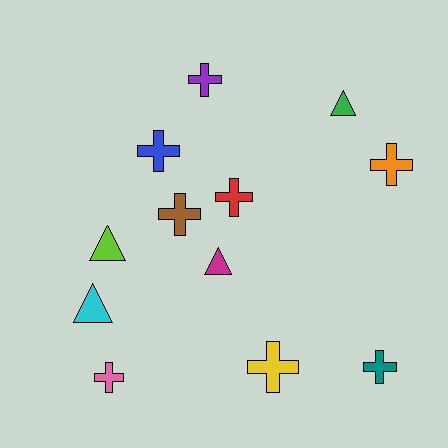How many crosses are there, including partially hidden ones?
There are 8 crosses.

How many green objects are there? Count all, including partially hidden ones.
There is 1 green object.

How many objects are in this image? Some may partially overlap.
There are 12 objects.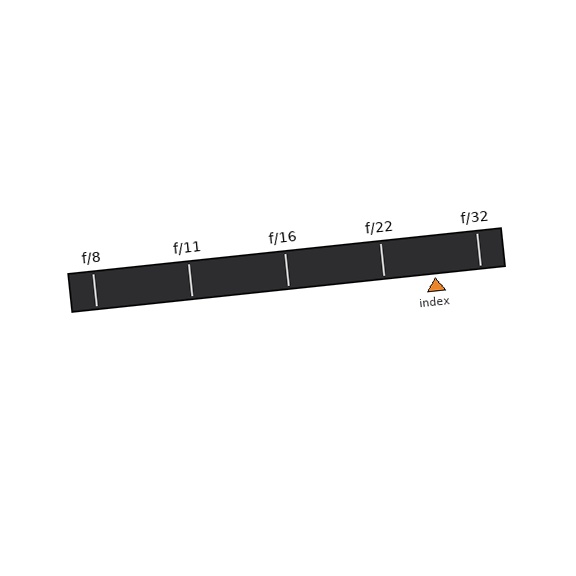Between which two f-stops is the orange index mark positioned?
The index mark is between f/22 and f/32.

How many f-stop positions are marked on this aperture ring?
There are 5 f-stop positions marked.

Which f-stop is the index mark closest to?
The index mark is closest to f/32.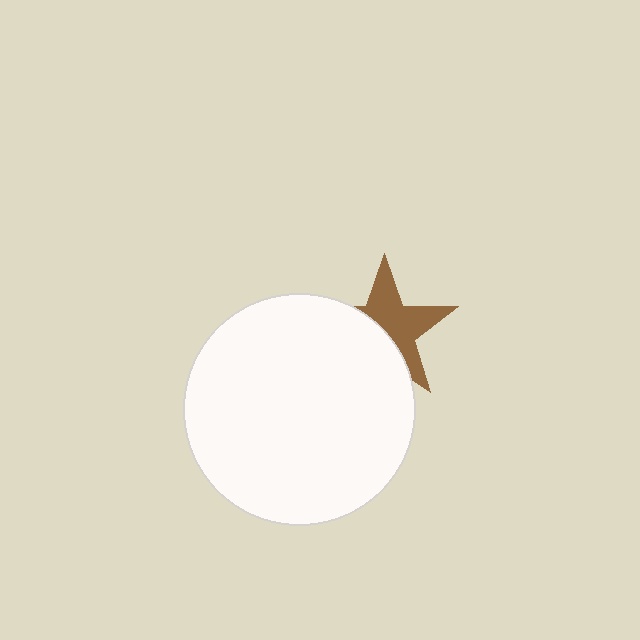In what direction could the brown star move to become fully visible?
The brown star could move toward the upper-right. That would shift it out from behind the white circle entirely.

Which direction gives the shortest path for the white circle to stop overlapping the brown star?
Moving toward the lower-left gives the shortest separation.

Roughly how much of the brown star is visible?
About half of it is visible (roughly 54%).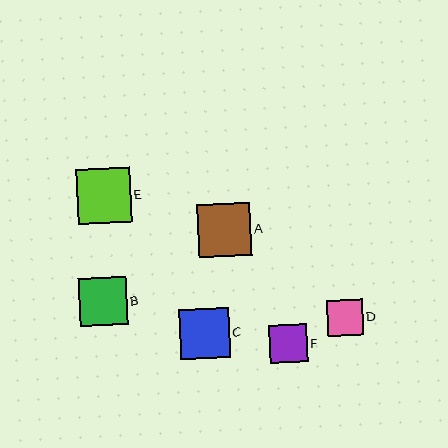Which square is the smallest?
Square D is the smallest with a size of approximately 36 pixels.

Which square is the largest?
Square E is the largest with a size of approximately 54 pixels.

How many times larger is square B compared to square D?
Square B is approximately 1.3 times the size of square D.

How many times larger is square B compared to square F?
Square B is approximately 1.3 times the size of square F.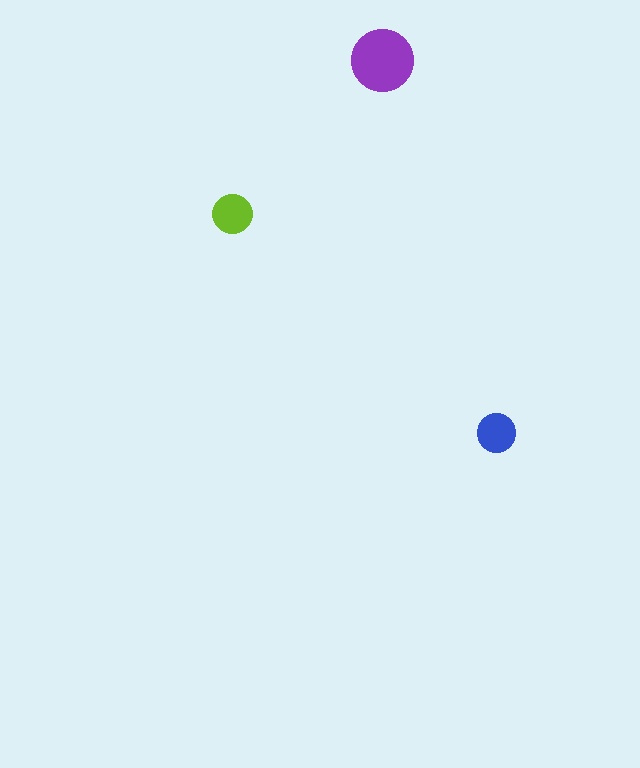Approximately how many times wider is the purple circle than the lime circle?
About 1.5 times wider.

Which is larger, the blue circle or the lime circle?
The lime one.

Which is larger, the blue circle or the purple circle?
The purple one.